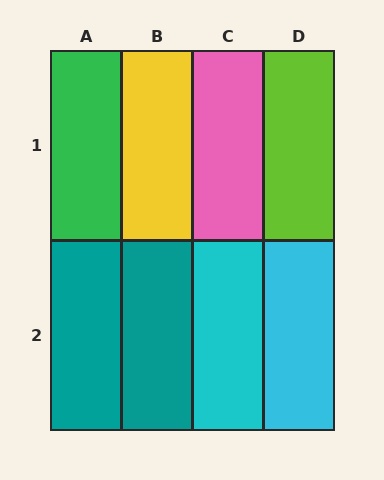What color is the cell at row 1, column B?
Yellow.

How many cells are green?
1 cell is green.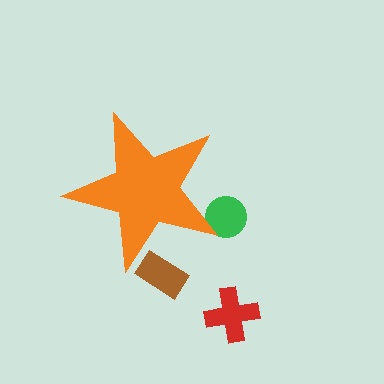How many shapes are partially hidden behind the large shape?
2 shapes are partially hidden.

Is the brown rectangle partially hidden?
Yes, the brown rectangle is partially hidden behind the orange star.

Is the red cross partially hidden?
No, the red cross is fully visible.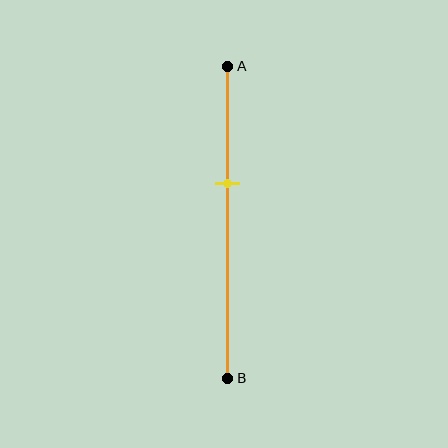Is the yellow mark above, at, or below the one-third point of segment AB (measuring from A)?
The yellow mark is below the one-third point of segment AB.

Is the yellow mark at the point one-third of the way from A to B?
No, the mark is at about 40% from A, not at the 33% one-third point.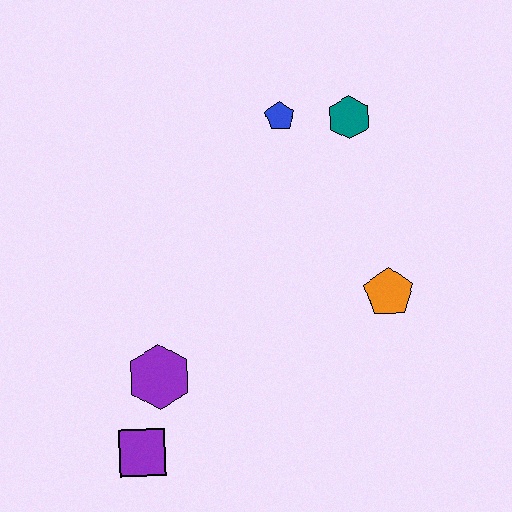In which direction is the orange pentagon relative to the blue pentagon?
The orange pentagon is below the blue pentagon.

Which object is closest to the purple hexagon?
The purple square is closest to the purple hexagon.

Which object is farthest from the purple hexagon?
The teal hexagon is farthest from the purple hexagon.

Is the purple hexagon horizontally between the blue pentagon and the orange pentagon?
No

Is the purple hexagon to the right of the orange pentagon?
No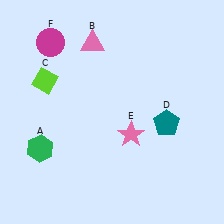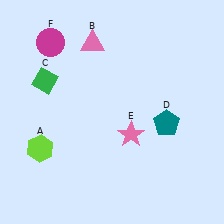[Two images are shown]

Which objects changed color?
A changed from green to lime. C changed from lime to green.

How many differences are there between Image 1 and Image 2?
There are 2 differences between the two images.